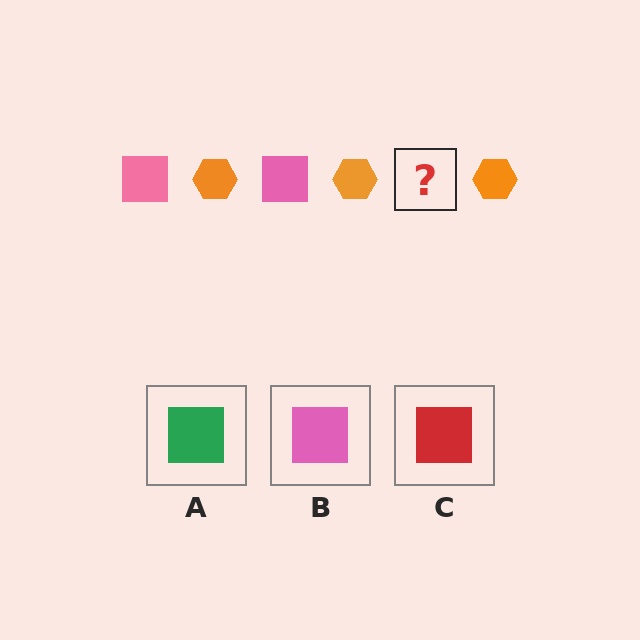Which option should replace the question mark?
Option B.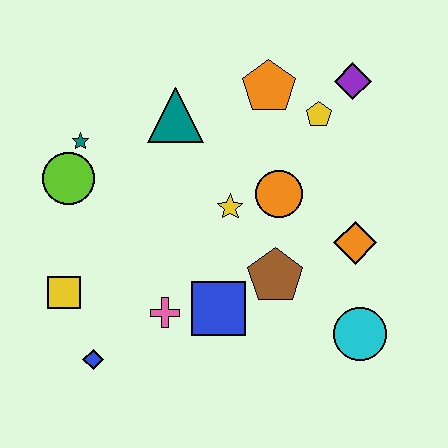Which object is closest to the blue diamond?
The yellow square is closest to the blue diamond.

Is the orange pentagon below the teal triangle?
No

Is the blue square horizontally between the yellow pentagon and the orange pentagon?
No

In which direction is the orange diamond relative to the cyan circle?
The orange diamond is above the cyan circle.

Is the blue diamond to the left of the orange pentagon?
Yes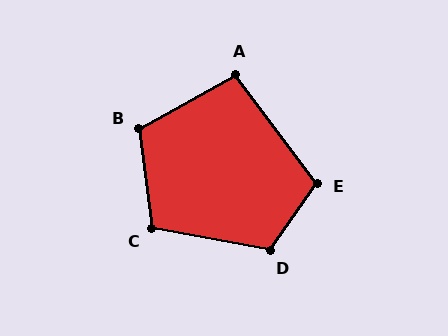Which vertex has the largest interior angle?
D, at approximately 115 degrees.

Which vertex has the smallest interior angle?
A, at approximately 98 degrees.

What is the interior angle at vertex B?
Approximately 112 degrees (obtuse).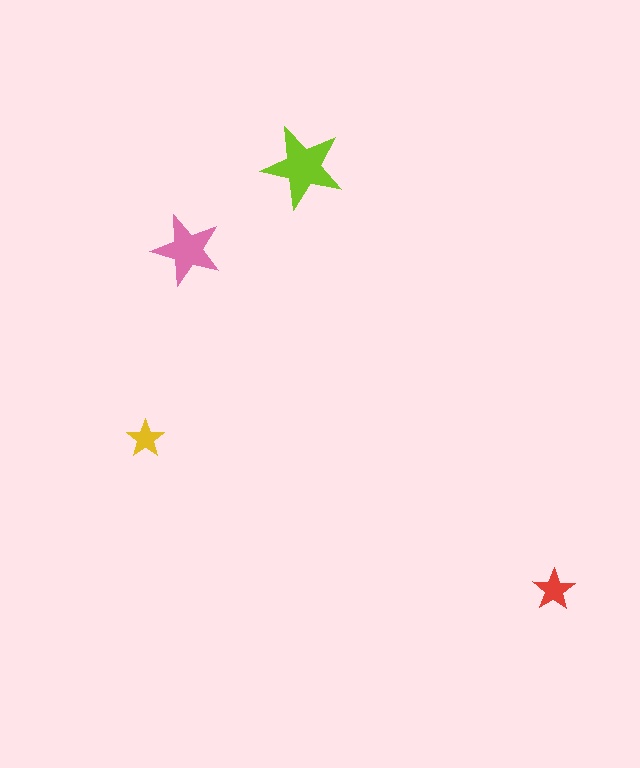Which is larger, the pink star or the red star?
The pink one.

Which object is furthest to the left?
The yellow star is leftmost.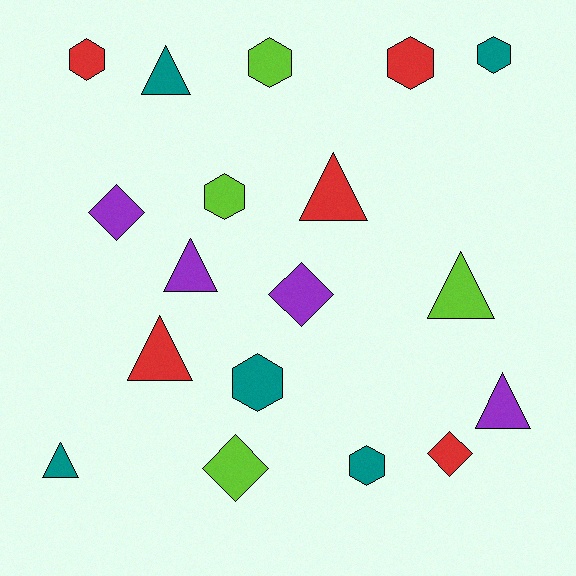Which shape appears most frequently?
Hexagon, with 7 objects.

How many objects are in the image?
There are 18 objects.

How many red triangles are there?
There are 2 red triangles.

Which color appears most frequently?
Teal, with 5 objects.